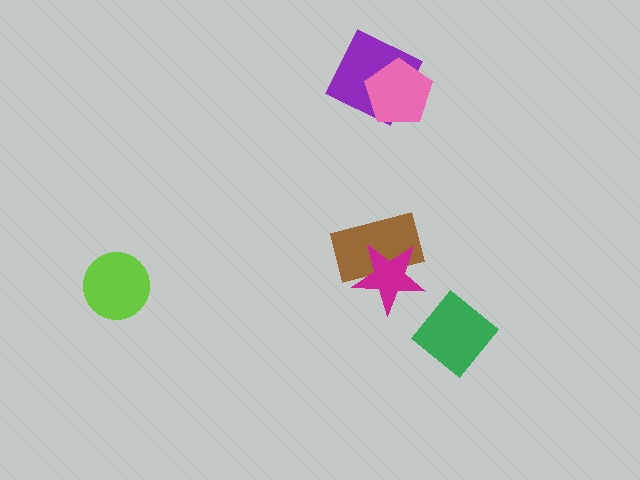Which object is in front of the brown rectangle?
The magenta star is in front of the brown rectangle.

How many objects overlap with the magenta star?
1 object overlaps with the magenta star.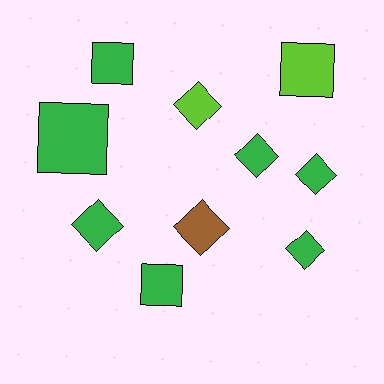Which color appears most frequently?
Green, with 7 objects.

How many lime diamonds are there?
There is 1 lime diamond.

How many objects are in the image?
There are 10 objects.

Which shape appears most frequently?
Diamond, with 6 objects.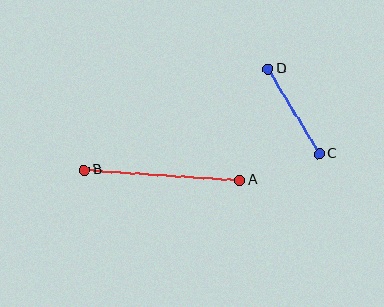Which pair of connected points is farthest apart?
Points A and B are farthest apart.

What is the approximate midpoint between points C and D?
The midpoint is at approximately (294, 111) pixels.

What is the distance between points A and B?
The distance is approximately 156 pixels.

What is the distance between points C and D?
The distance is approximately 99 pixels.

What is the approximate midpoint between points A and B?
The midpoint is at approximately (162, 175) pixels.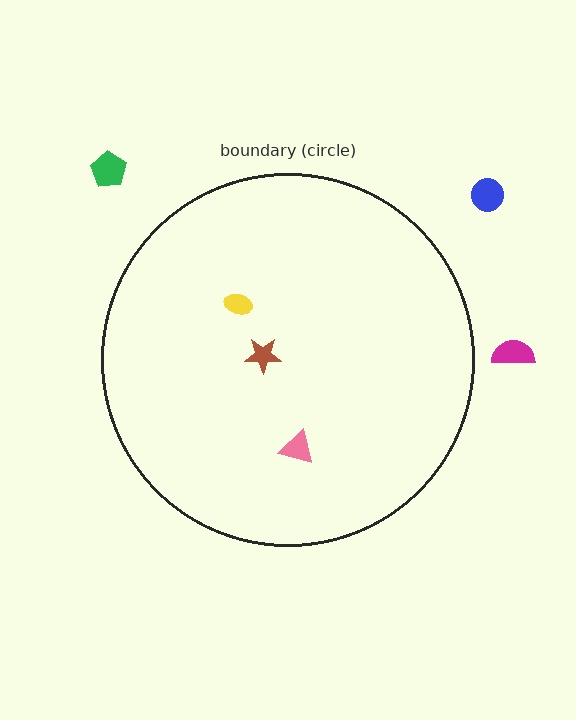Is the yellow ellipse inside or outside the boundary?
Inside.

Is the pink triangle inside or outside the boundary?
Inside.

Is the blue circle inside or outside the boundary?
Outside.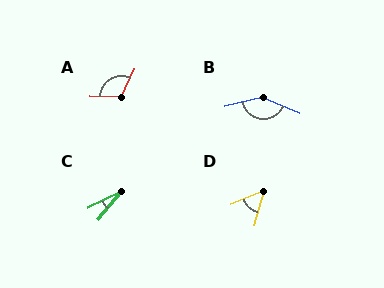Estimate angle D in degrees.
Approximately 53 degrees.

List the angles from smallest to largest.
C (24°), D (53°), A (114°), B (143°).